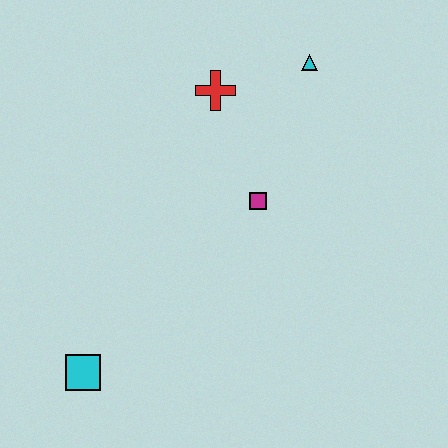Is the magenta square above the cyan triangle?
No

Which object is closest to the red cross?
The cyan triangle is closest to the red cross.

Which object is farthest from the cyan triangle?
The cyan square is farthest from the cyan triangle.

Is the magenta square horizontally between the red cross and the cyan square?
No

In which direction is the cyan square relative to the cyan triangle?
The cyan square is below the cyan triangle.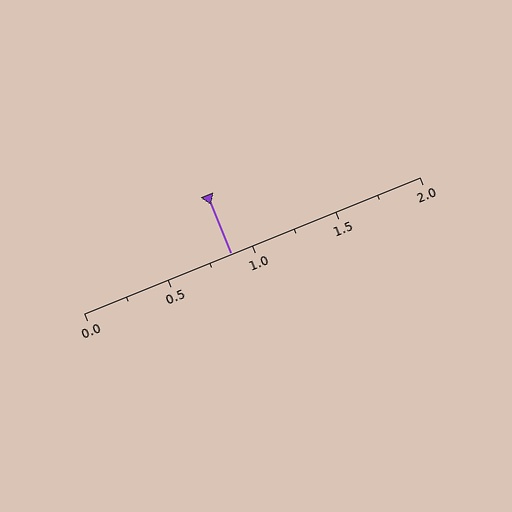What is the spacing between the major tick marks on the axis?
The major ticks are spaced 0.5 apart.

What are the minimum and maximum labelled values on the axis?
The axis runs from 0.0 to 2.0.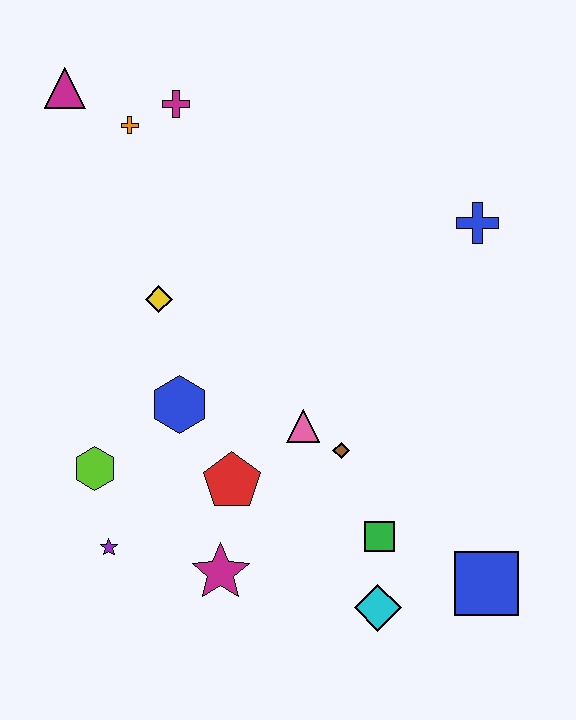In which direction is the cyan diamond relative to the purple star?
The cyan diamond is to the right of the purple star.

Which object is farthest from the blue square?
The magenta triangle is farthest from the blue square.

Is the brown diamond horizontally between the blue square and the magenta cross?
Yes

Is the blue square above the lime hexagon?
No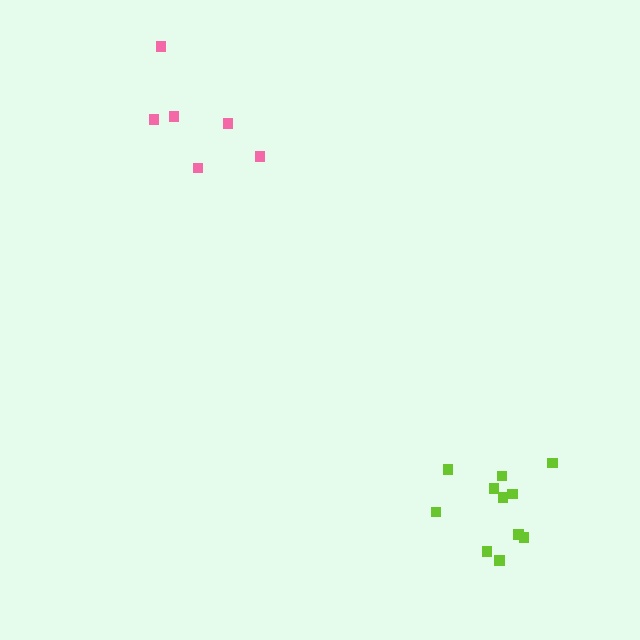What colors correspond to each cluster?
The clusters are colored: lime, pink.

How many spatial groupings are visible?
There are 2 spatial groupings.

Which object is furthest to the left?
The pink cluster is leftmost.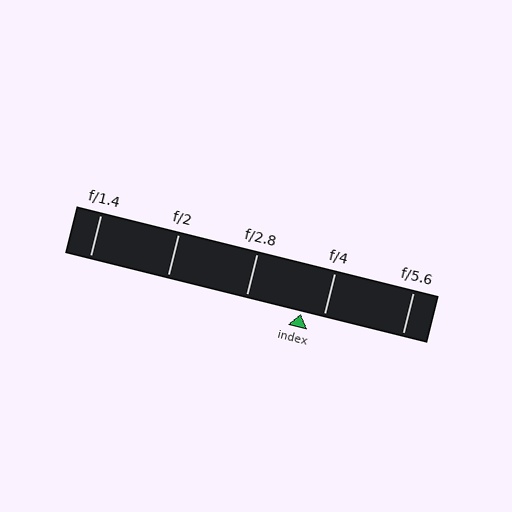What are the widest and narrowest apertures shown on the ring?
The widest aperture shown is f/1.4 and the narrowest is f/5.6.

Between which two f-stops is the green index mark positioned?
The index mark is between f/2.8 and f/4.